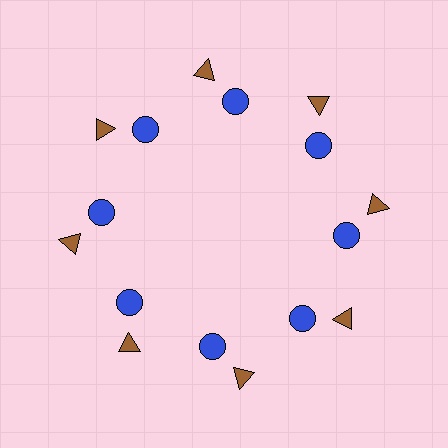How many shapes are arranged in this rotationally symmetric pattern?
There are 16 shapes, arranged in 8 groups of 2.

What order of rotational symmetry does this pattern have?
This pattern has 8-fold rotational symmetry.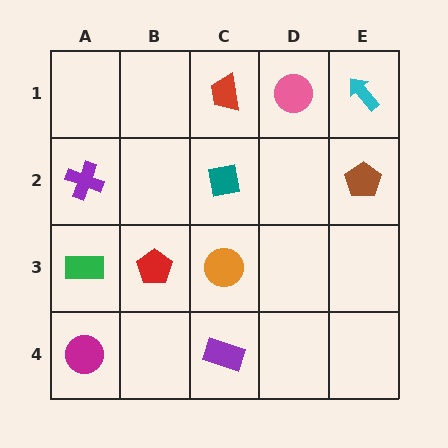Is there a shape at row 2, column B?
No, that cell is empty.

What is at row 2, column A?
A purple cross.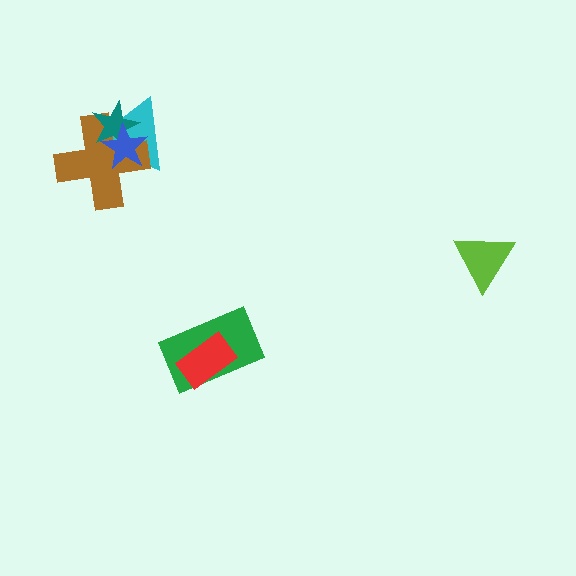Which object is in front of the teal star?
The blue star is in front of the teal star.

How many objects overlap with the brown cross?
3 objects overlap with the brown cross.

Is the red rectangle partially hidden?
No, no other shape covers it.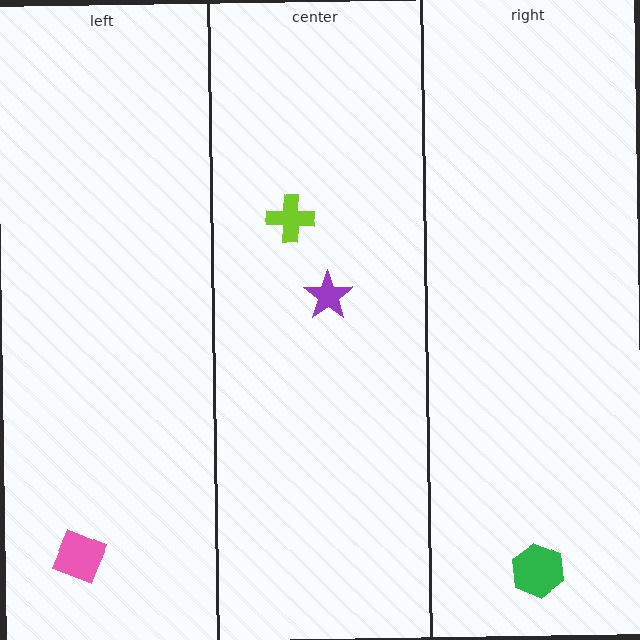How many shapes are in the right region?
1.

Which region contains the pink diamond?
The left region.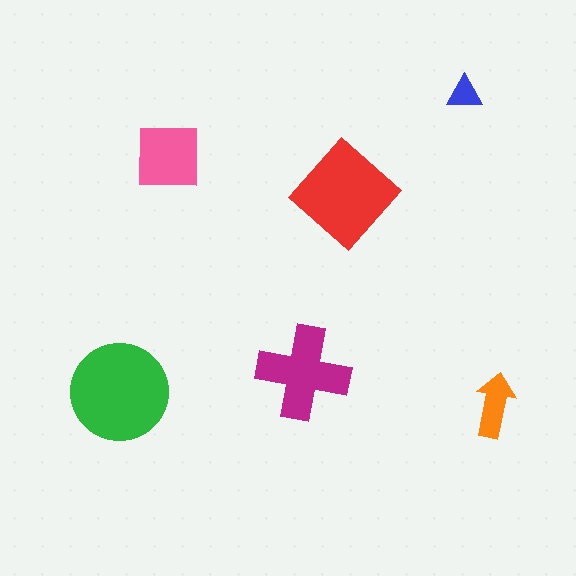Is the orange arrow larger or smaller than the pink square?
Smaller.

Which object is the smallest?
The blue triangle.